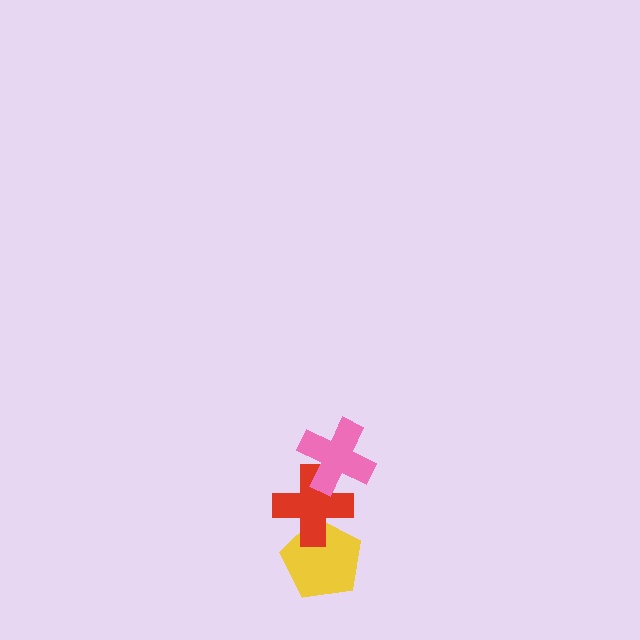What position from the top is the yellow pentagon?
The yellow pentagon is 3rd from the top.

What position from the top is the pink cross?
The pink cross is 1st from the top.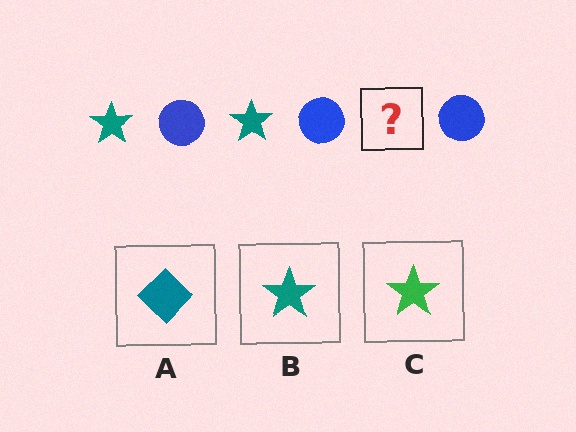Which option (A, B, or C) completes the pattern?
B.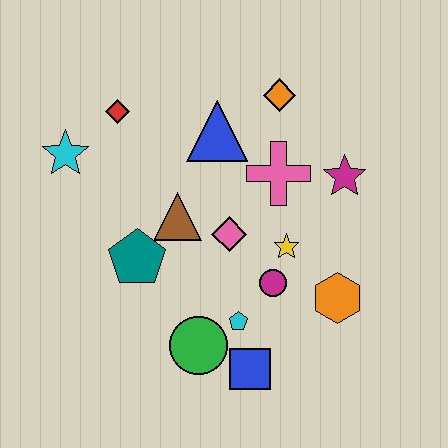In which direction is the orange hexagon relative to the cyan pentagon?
The orange hexagon is to the right of the cyan pentagon.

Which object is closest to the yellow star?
The magenta circle is closest to the yellow star.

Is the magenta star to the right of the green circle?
Yes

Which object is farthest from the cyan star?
The orange hexagon is farthest from the cyan star.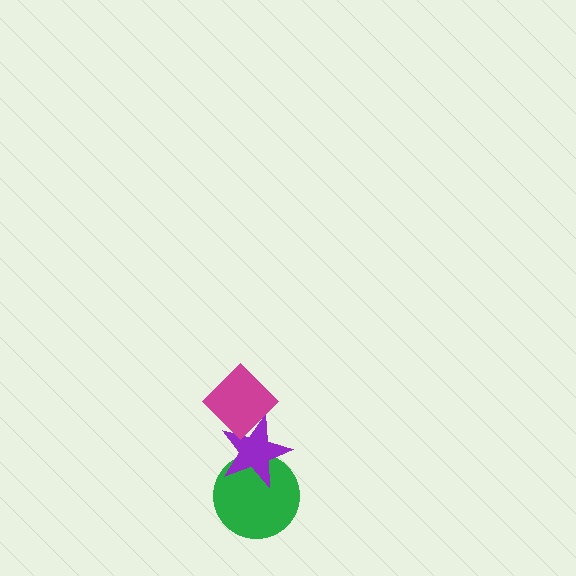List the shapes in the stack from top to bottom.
From top to bottom: the magenta diamond, the purple star, the green circle.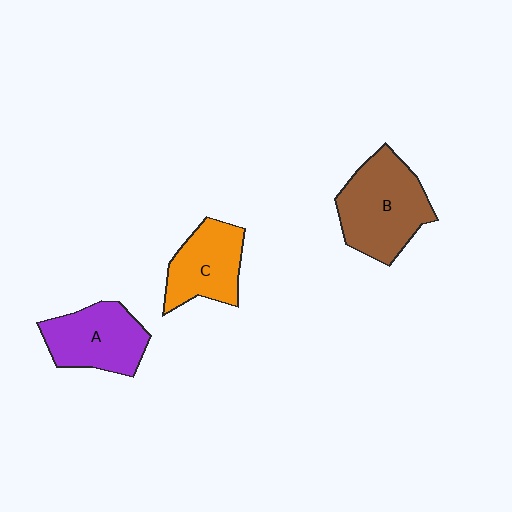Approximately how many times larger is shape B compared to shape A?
Approximately 1.3 times.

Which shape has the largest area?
Shape B (brown).